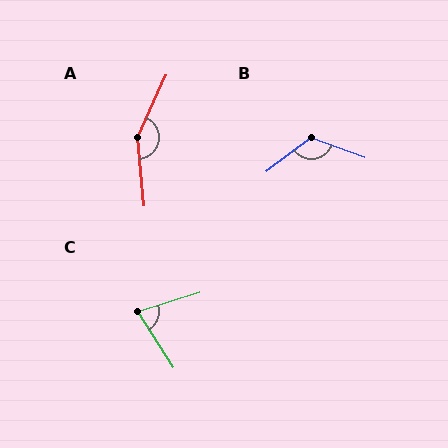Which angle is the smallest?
C, at approximately 74 degrees.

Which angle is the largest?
A, at approximately 150 degrees.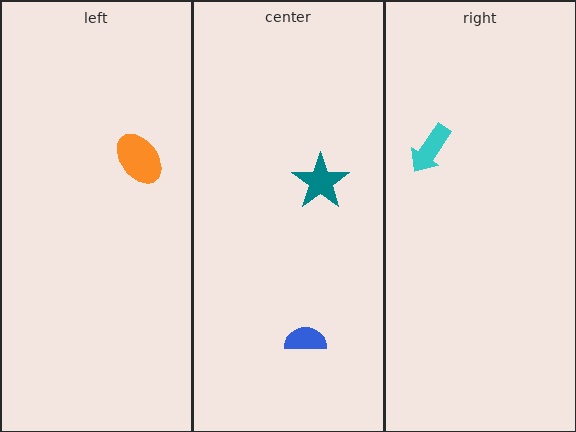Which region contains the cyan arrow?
The right region.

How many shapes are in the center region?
2.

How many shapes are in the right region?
1.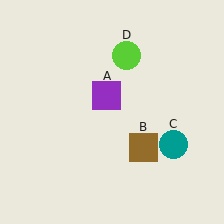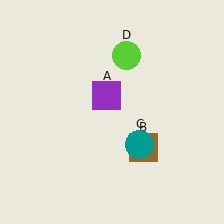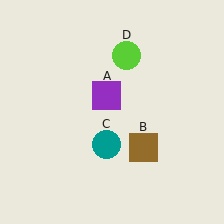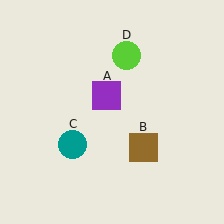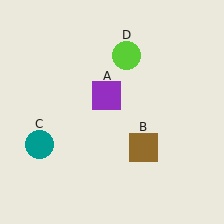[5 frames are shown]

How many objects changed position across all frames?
1 object changed position: teal circle (object C).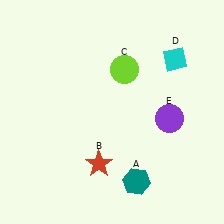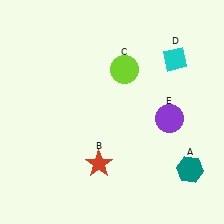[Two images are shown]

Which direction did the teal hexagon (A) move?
The teal hexagon (A) moved right.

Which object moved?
The teal hexagon (A) moved right.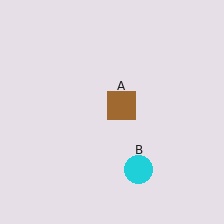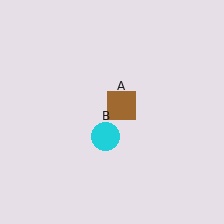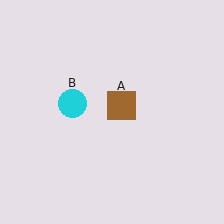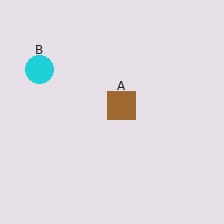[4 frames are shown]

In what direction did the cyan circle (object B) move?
The cyan circle (object B) moved up and to the left.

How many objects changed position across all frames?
1 object changed position: cyan circle (object B).